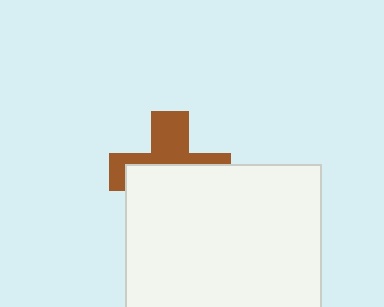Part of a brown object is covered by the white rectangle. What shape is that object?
It is a cross.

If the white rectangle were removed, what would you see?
You would see the complete brown cross.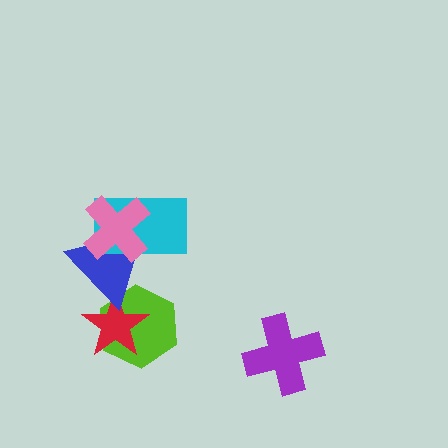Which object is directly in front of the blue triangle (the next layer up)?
The cyan rectangle is directly in front of the blue triangle.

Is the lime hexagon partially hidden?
Yes, it is partially covered by another shape.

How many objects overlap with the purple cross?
0 objects overlap with the purple cross.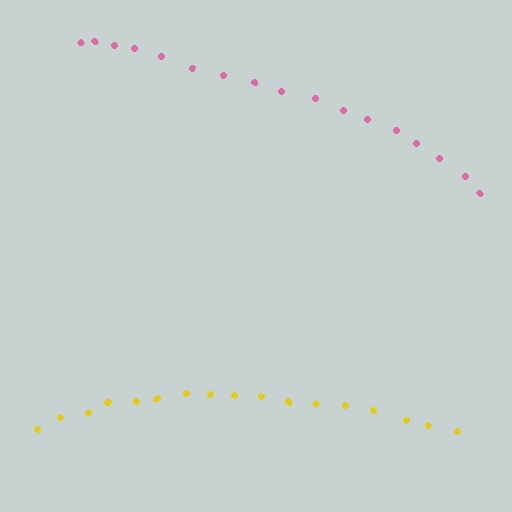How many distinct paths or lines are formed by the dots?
There are 2 distinct paths.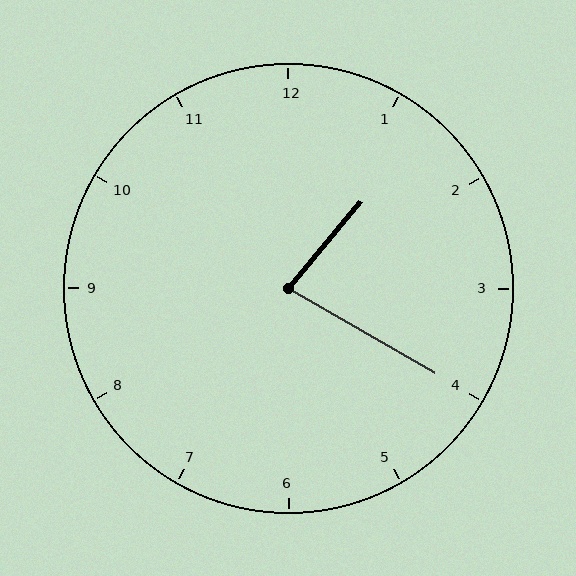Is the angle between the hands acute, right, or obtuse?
It is acute.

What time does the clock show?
1:20.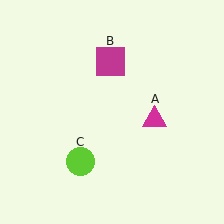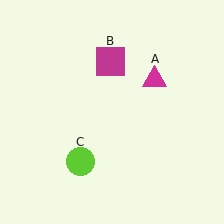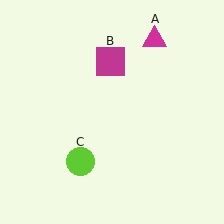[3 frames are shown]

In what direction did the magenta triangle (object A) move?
The magenta triangle (object A) moved up.